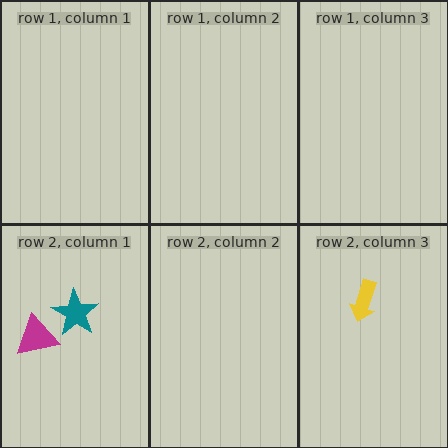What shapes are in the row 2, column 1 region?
The teal star, the magenta triangle.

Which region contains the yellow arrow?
The row 2, column 3 region.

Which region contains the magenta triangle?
The row 2, column 1 region.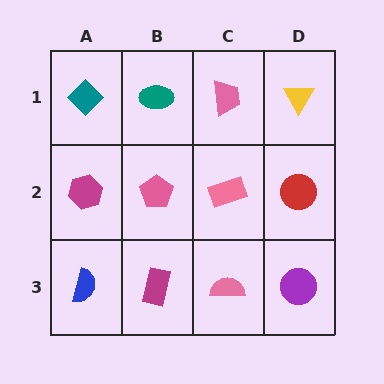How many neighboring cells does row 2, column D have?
3.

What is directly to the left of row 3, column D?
A pink semicircle.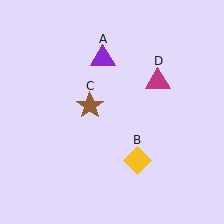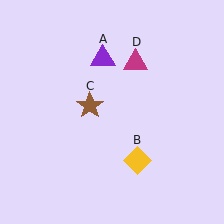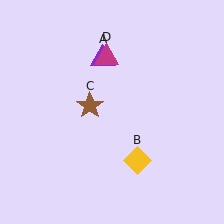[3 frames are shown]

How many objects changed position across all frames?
1 object changed position: magenta triangle (object D).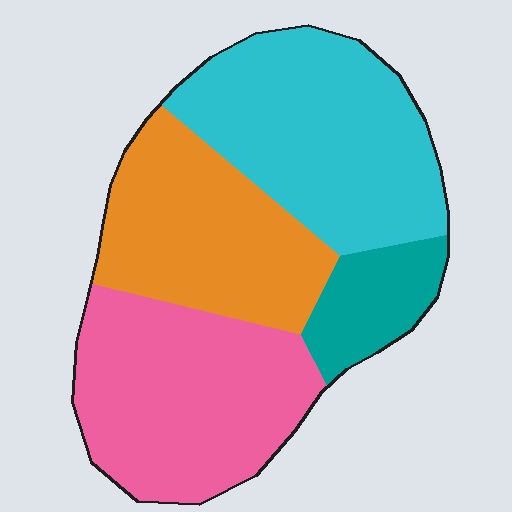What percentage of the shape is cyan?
Cyan takes up about one third (1/3) of the shape.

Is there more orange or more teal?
Orange.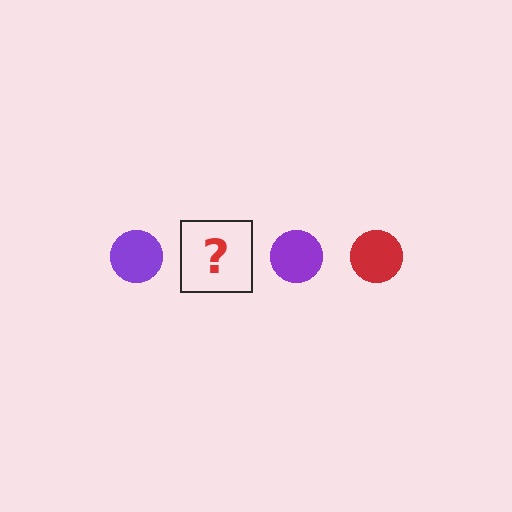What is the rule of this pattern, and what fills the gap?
The rule is that the pattern cycles through purple, red circles. The gap should be filled with a red circle.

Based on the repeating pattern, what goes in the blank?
The blank should be a red circle.